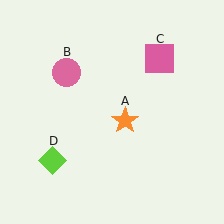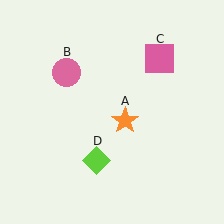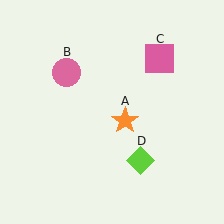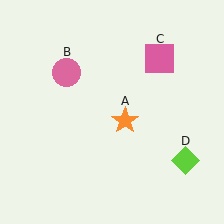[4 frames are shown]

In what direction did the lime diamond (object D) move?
The lime diamond (object D) moved right.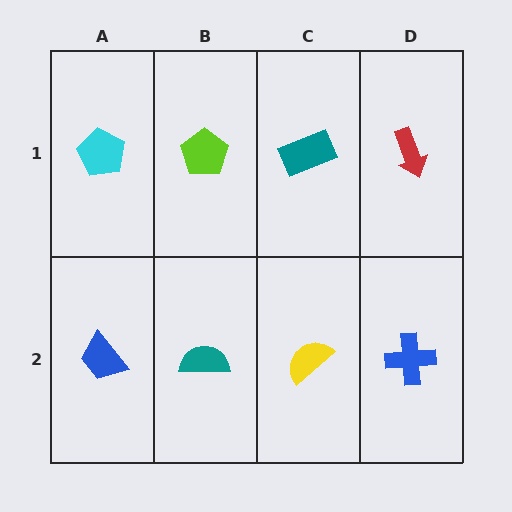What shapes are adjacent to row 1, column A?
A blue trapezoid (row 2, column A), a lime pentagon (row 1, column B).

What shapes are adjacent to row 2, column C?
A teal rectangle (row 1, column C), a teal semicircle (row 2, column B), a blue cross (row 2, column D).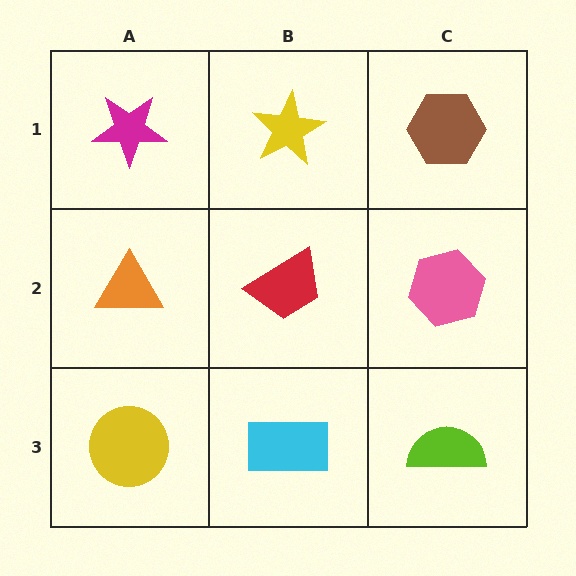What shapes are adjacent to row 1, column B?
A red trapezoid (row 2, column B), a magenta star (row 1, column A), a brown hexagon (row 1, column C).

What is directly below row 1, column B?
A red trapezoid.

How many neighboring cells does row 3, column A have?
2.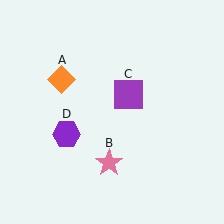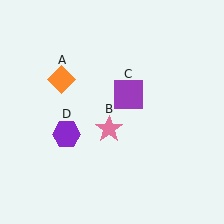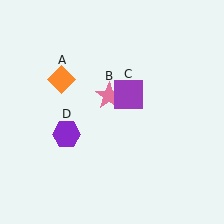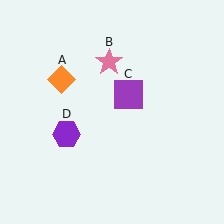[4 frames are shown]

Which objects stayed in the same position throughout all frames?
Orange diamond (object A) and purple square (object C) and purple hexagon (object D) remained stationary.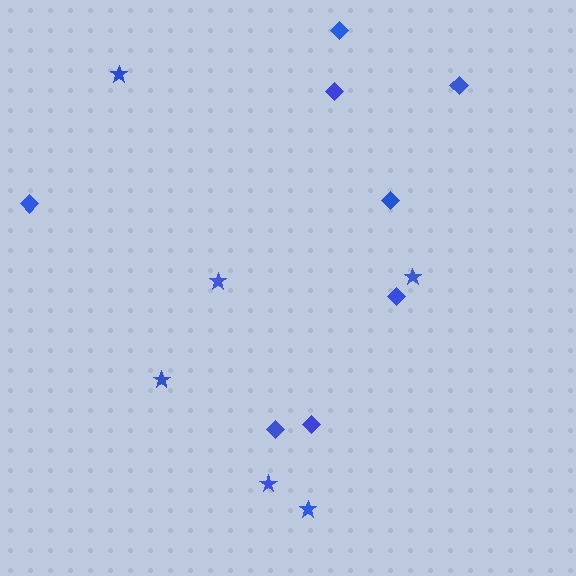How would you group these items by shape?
There are 2 groups: one group of diamonds (8) and one group of stars (6).